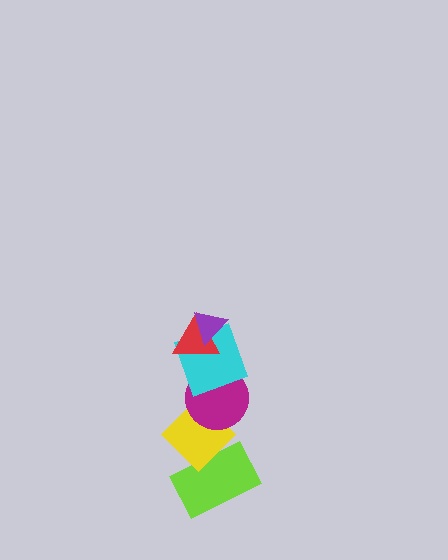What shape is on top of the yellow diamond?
The magenta circle is on top of the yellow diamond.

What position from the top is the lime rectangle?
The lime rectangle is 6th from the top.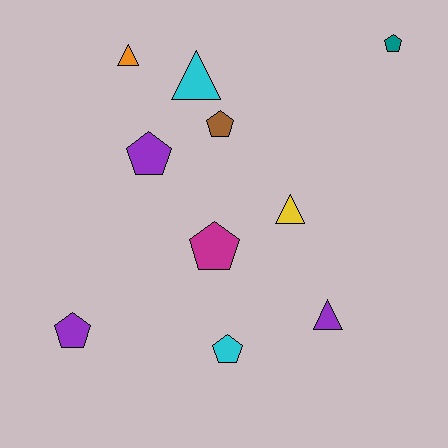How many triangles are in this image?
There are 4 triangles.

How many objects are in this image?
There are 10 objects.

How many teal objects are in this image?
There is 1 teal object.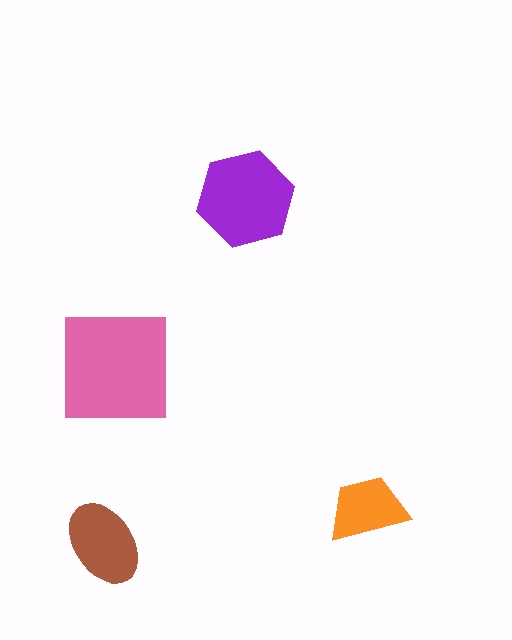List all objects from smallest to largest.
The orange trapezoid, the brown ellipse, the purple hexagon, the pink square.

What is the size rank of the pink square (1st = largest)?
1st.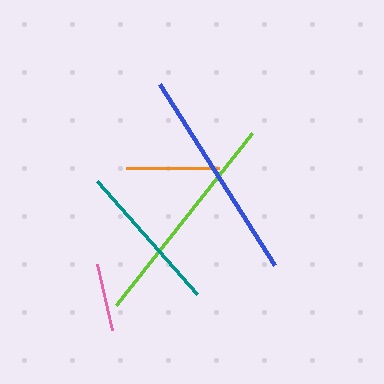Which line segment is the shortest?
The pink line is the shortest at approximately 67 pixels.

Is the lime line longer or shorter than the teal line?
The lime line is longer than the teal line.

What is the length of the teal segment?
The teal segment is approximately 151 pixels long.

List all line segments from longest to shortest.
From longest to shortest: lime, blue, teal, orange, pink.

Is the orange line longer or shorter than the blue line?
The blue line is longer than the orange line.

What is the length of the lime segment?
The lime segment is approximately 219 pixels long.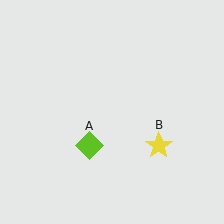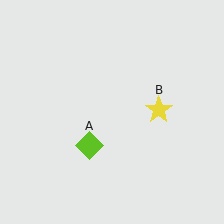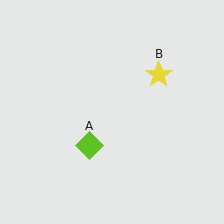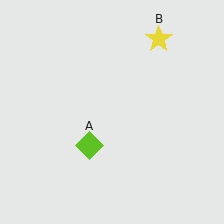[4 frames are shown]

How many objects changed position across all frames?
1 object changed position: yellow star (object B).